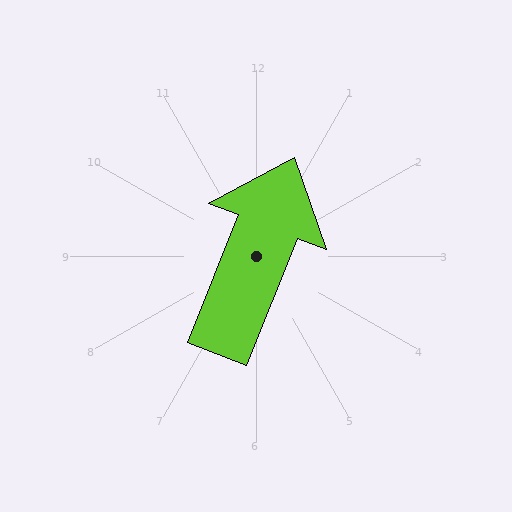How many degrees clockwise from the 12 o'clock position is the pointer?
Approximately 21 degrees.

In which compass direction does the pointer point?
North.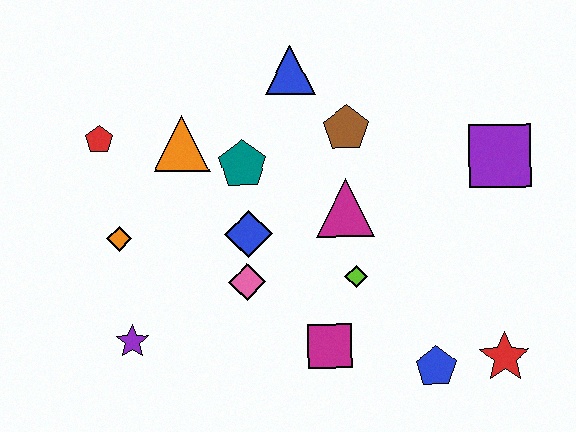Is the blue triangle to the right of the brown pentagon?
No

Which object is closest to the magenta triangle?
The lime diamond is closest to the magenta triangle.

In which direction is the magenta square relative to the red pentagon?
The magenta square is to the right of the red pentagon.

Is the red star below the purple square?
Yes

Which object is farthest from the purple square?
The purple star is farthest from the purple square.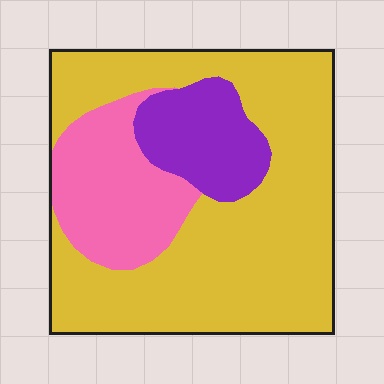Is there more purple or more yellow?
Yellow.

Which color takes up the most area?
Yellow, at roughly 65%.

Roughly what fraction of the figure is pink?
Pink takes up about one fifth (1/5) of the figure.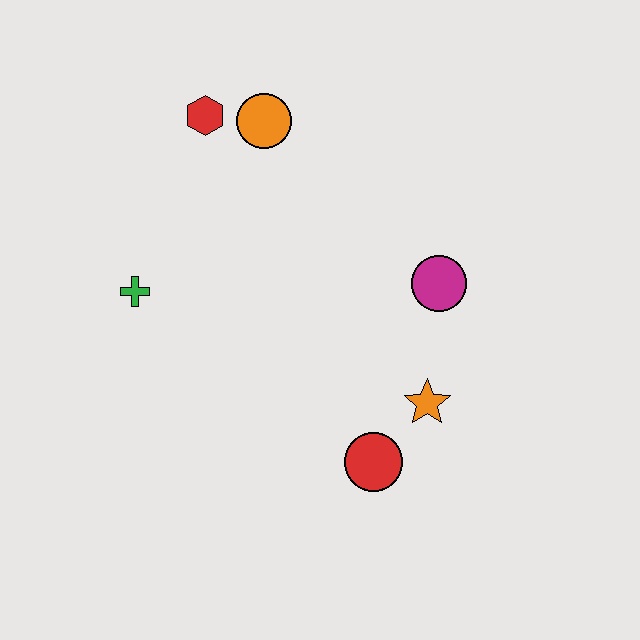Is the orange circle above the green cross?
Yes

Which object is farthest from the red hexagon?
The red circle is farthest from the red hexagon.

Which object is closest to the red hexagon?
The orange circle is closest to the red hexagon.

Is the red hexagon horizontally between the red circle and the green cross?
Yes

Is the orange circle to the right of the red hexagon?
Yes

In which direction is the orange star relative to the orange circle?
The orange star is below the orange circle.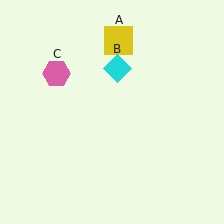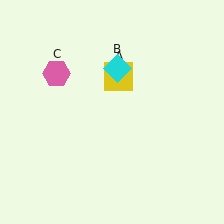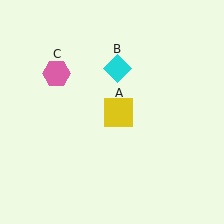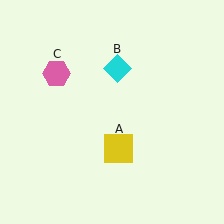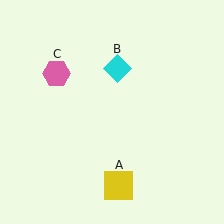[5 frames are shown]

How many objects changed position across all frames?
1 object changed position: yellow square (object A).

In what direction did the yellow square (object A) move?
The yellow square (object A) moved down.